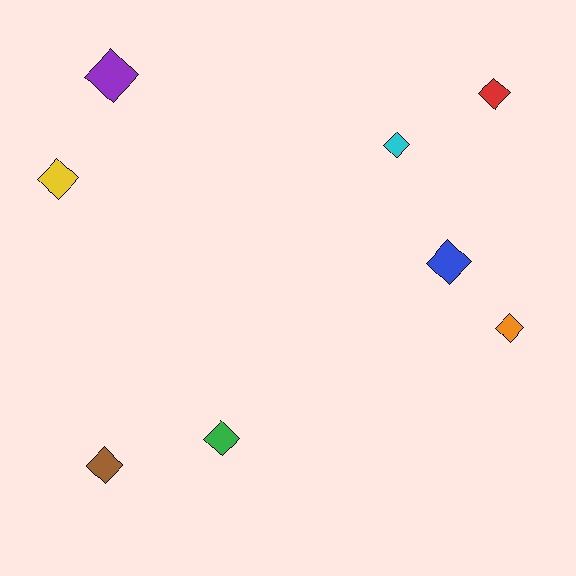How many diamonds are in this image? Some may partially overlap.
There are 8 diamonds.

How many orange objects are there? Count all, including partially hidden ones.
There is 1 orange object.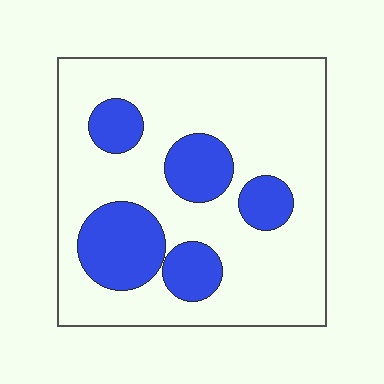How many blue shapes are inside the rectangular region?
5.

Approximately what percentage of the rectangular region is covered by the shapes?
Approximately 25%.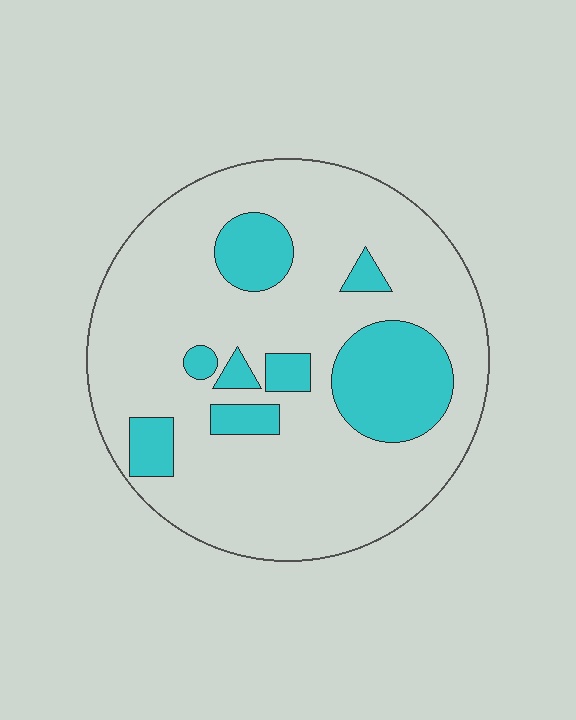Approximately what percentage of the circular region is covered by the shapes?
Approximately 20%.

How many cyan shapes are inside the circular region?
8.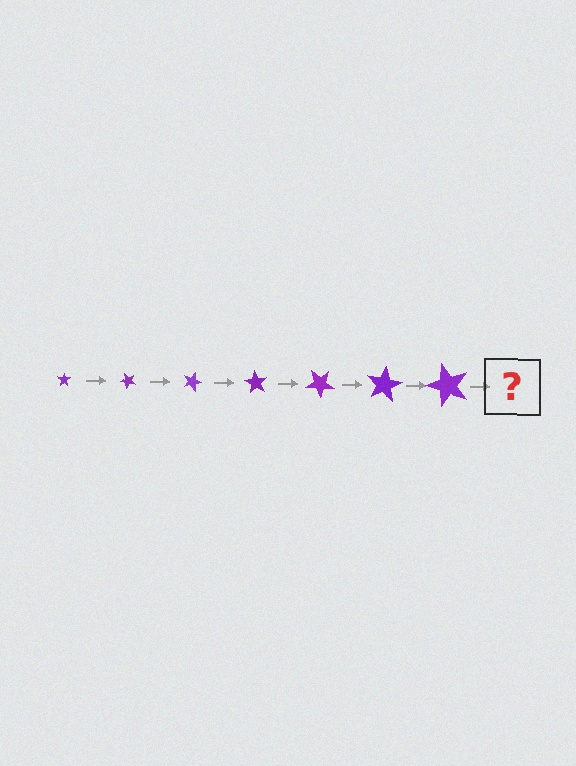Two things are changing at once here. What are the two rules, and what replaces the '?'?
The two rules are that the star grows larger each step and it rotates 45 degrees each step. The '?' should be a star, larger than the previous one and rotated 315 degrees from the start.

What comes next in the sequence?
The next element should be a star, larger than the previous one and rotated 315 degrees from the start.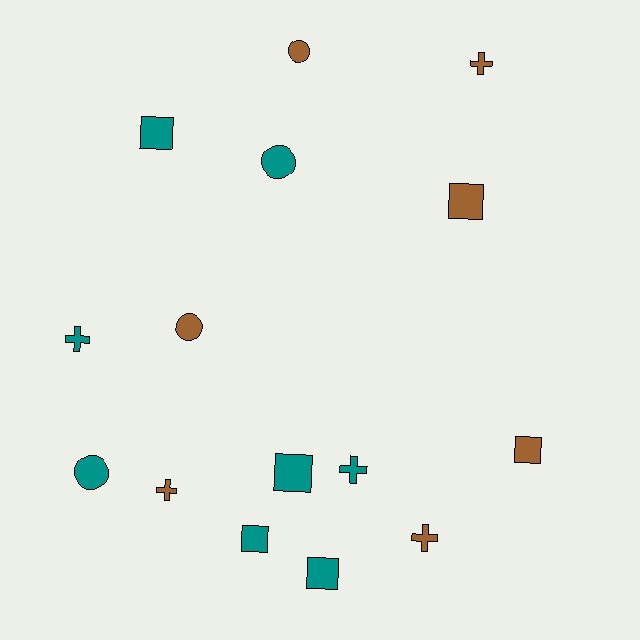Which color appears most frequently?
Teal, with 8 objects.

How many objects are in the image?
There are 15 objects.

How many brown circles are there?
There are 2 brown circles.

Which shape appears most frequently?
Square, with 6 objects.